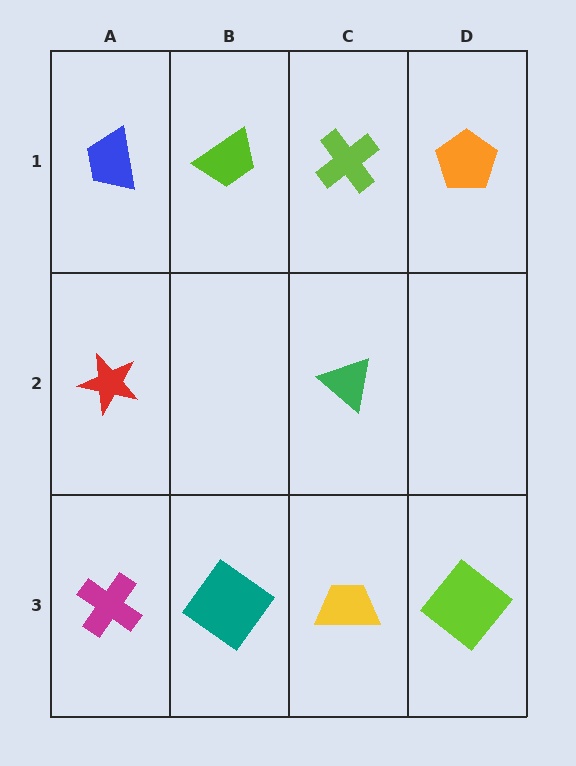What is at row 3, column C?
A yellow trapezoid.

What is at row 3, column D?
A lime diamond.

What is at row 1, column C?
A lime cross.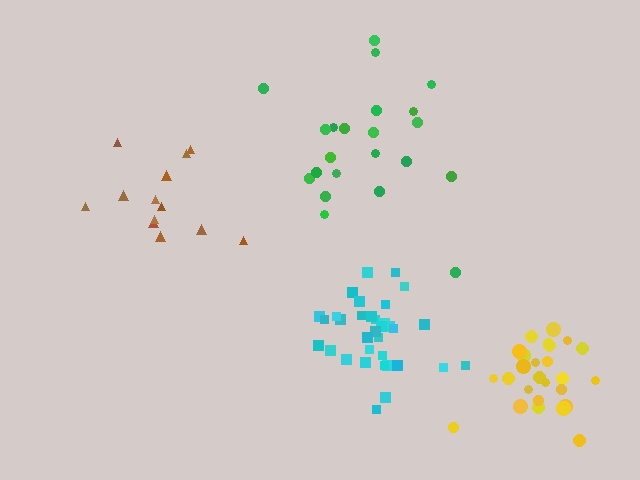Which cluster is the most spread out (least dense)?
Green.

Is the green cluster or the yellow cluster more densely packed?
Yellow.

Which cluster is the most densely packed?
Cyan.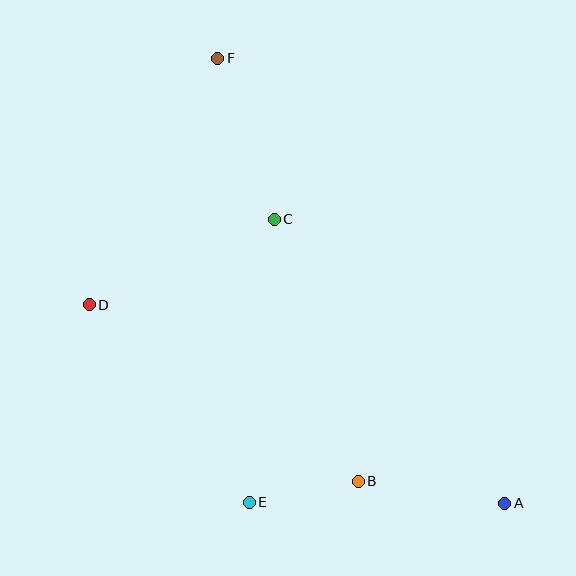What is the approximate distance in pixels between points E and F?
The distance between E and F is approximately 445 pixels.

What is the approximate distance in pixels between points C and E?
The distance between C and E is approximately 284 pixels.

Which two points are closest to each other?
Points B and E are closest to each other.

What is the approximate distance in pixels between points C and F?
The distance between C and F is approximately 171 pixels.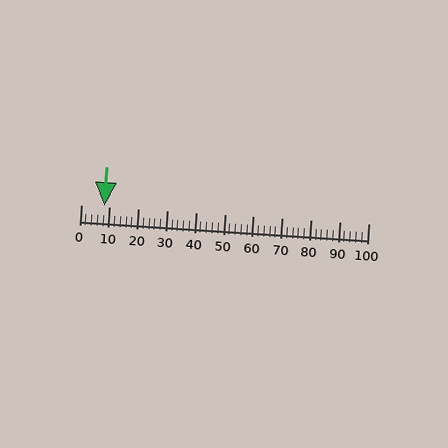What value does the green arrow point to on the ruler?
The green arrow points to approximately 8.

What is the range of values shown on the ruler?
The ruler shows values from 0 to 100.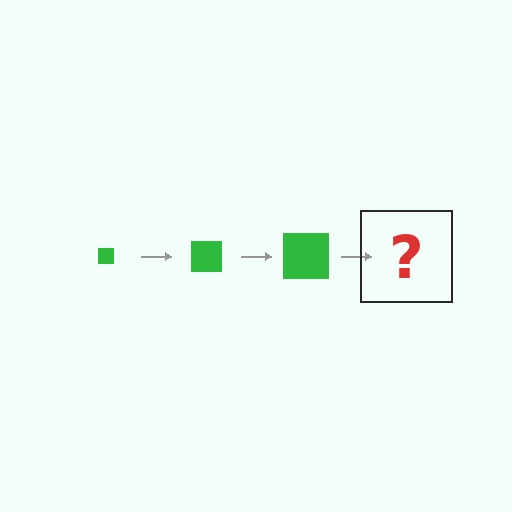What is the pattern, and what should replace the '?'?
The pattern is that the square gets progressively larger each step. The '?' should be a green square, larger than the previous one.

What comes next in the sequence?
The next element should be a green square, larger than the previous one.